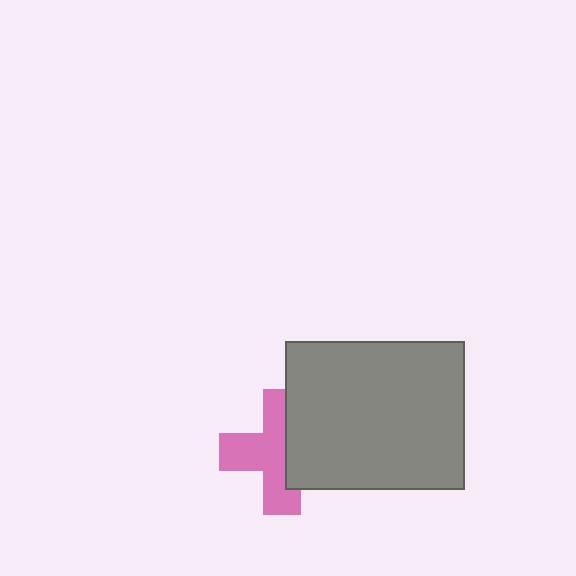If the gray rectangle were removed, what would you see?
You would see the complete pink cross.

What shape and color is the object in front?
The object in front is a gray rectangle.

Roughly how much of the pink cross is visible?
About half of it is visible (roughly 60%).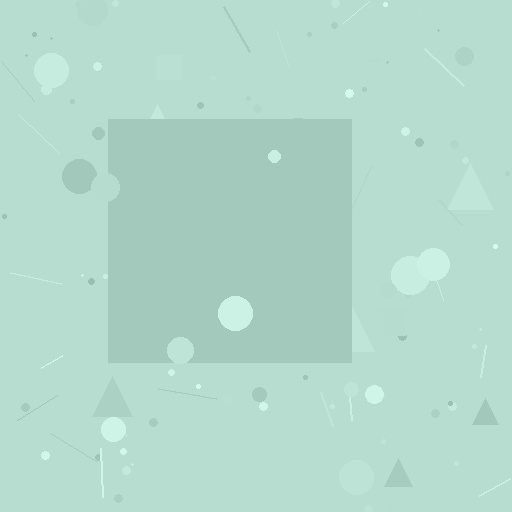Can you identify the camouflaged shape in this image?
The camouflaged shape is a square.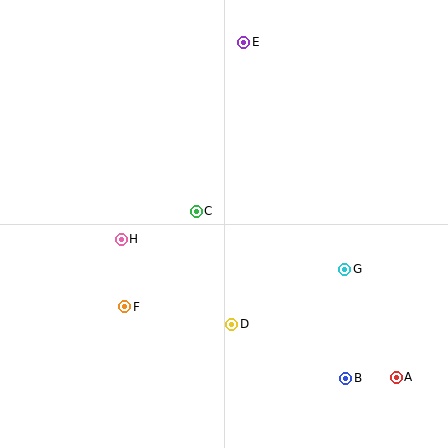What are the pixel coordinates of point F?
Point F is at (125, 307).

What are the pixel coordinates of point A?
Point A is at (396, 377).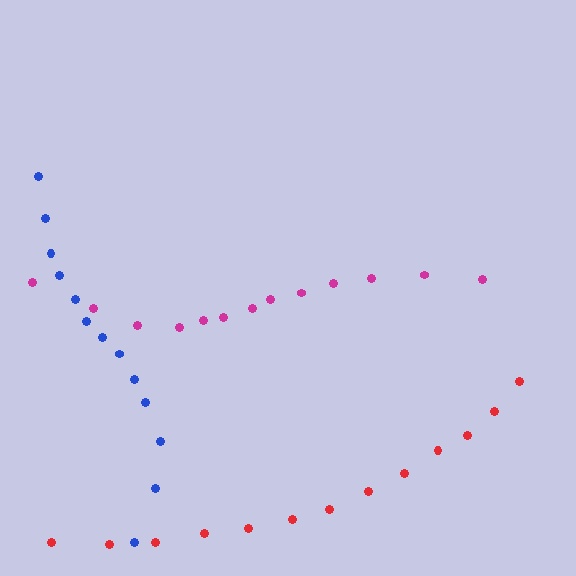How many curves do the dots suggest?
There are 3 distinct paths.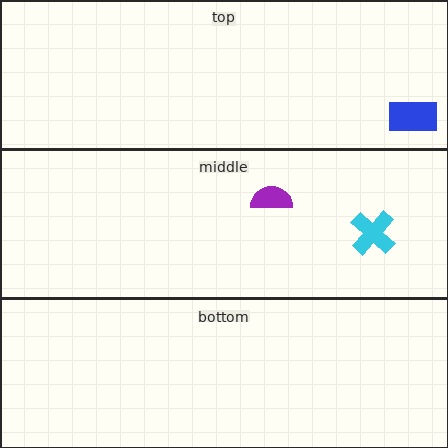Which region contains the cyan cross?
The middle region.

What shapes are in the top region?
The blue rectangle.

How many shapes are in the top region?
1.